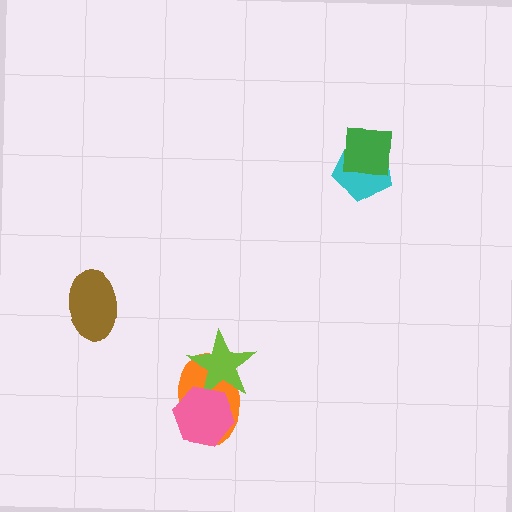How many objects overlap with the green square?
1 object overlaps with the green square.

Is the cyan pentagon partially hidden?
Yes, it is partially covered by another shape.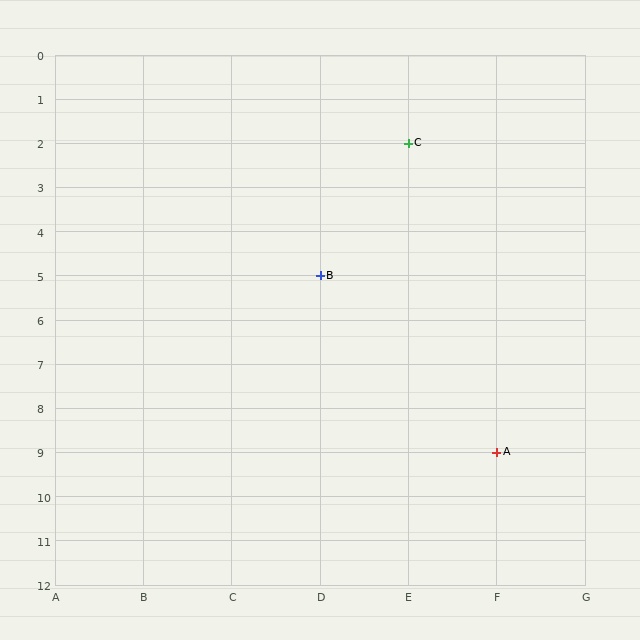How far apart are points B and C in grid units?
Points B and C are 1 column and 3 rows apart (about 3.2 grid units diagonally).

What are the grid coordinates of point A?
Point A is at grid coordinates (F, 9).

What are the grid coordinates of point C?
Point C is at grid coordinates (E, 2).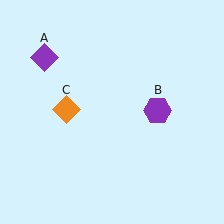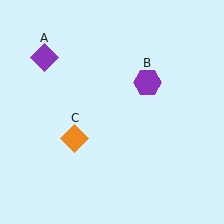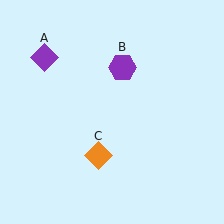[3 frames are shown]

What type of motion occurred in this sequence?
The purple hexagon (object B), orange diamond (object C) rotated counterclockwise around the center of the scene.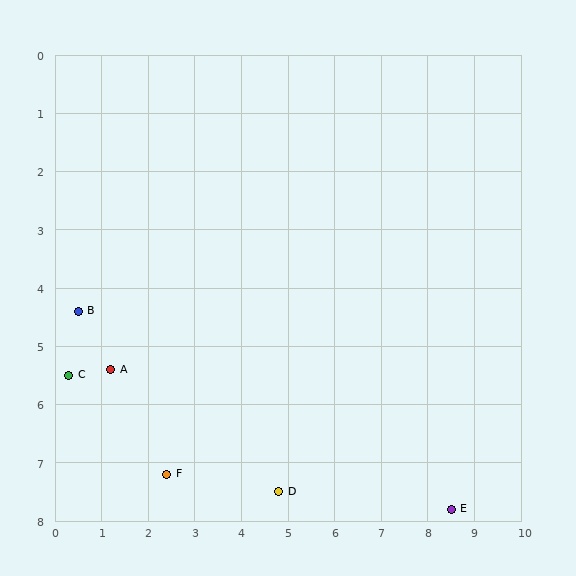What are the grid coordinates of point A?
Point A is at approximately (1.2, 5.4).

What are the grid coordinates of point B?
Point B is at approximately (0.5, 4.4).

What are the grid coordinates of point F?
Point F is at approximately (2.4, 7.2).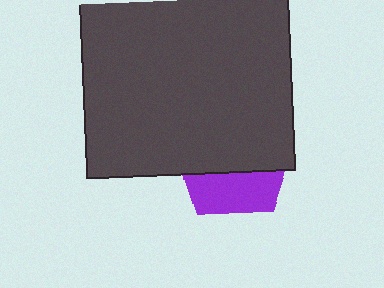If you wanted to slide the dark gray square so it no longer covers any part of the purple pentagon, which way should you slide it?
Slide it up — that is the most direct way to separate the two shapes.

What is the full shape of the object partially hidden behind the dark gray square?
The partially hidden object is a purple pentagon.